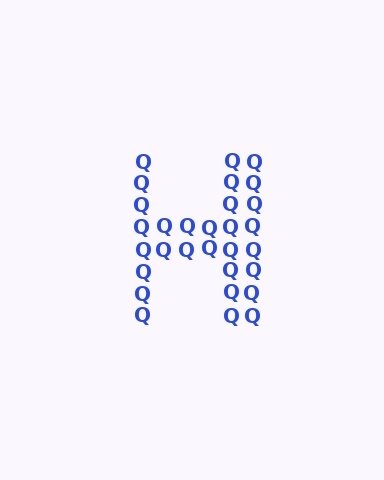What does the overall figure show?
The overall figure shows the letter H.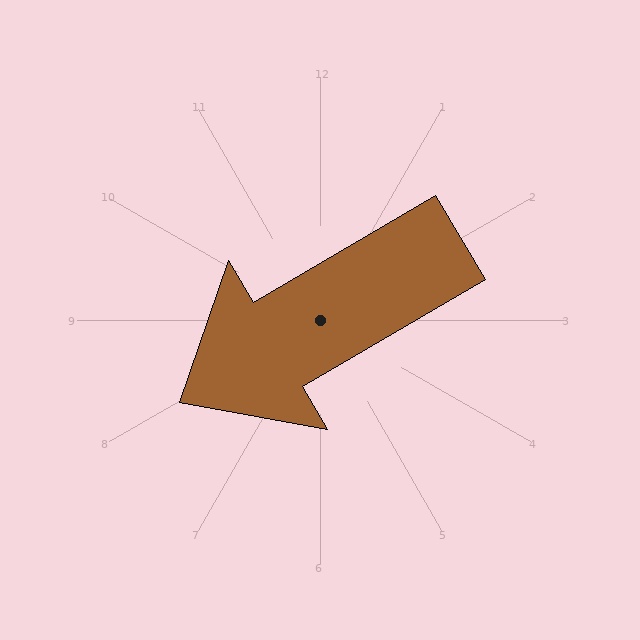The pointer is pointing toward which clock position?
Roughly 8 o'clock.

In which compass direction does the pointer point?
Southwest.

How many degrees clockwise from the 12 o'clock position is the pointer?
Approximately 239 degrees.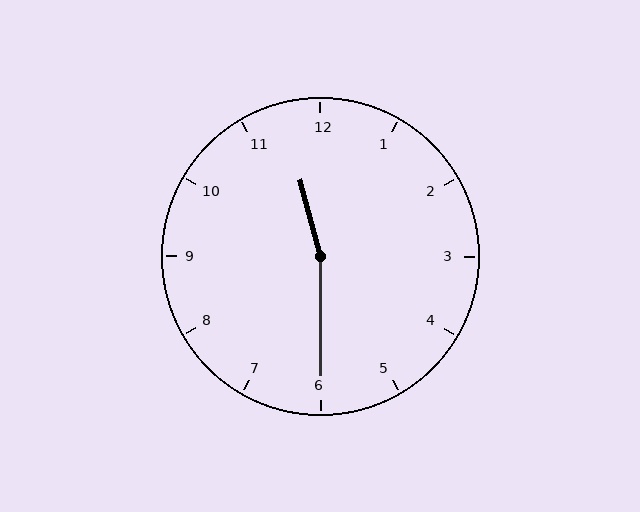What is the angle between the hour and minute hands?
Approximately 165 degrees.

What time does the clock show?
11:30.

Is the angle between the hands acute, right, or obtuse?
It is obtuse.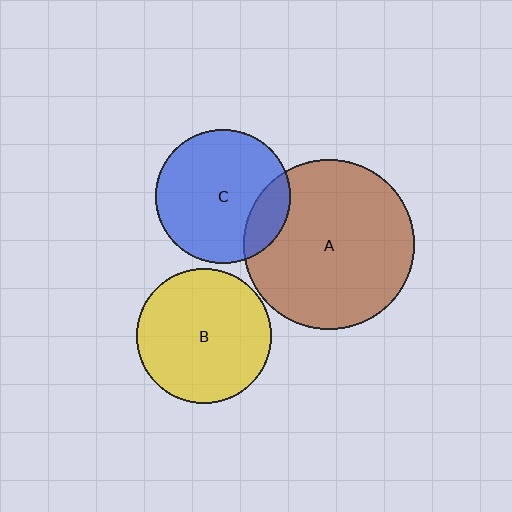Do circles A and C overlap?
Yes.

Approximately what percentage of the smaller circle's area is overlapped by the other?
Approximately 15%.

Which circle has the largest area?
Circle A (brown).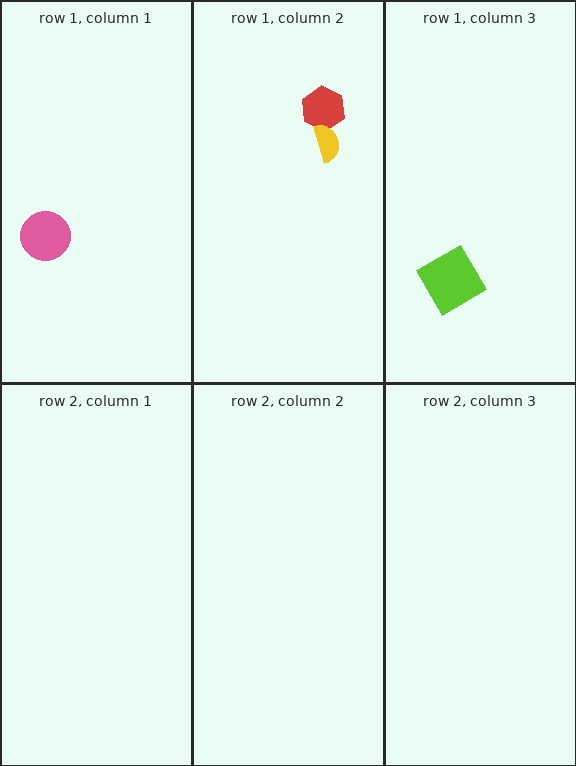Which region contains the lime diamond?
The row 1, column 3 region.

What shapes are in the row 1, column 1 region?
The pink circle.